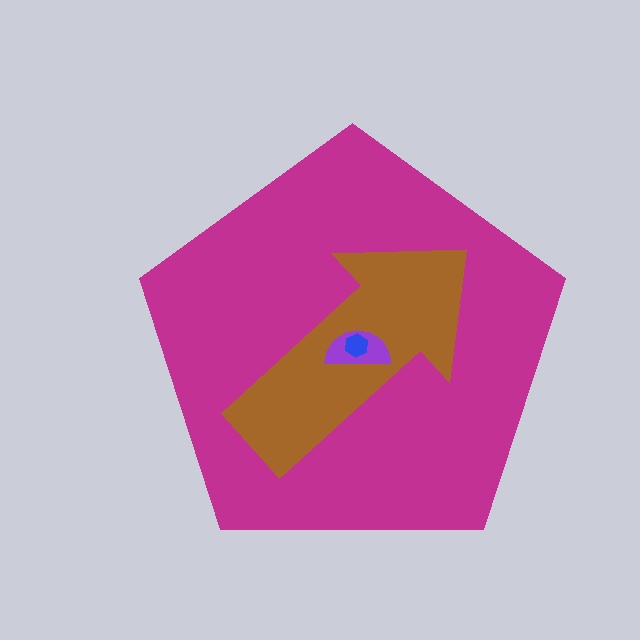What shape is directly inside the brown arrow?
The purple semicircle.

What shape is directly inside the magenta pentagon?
The brown arrow.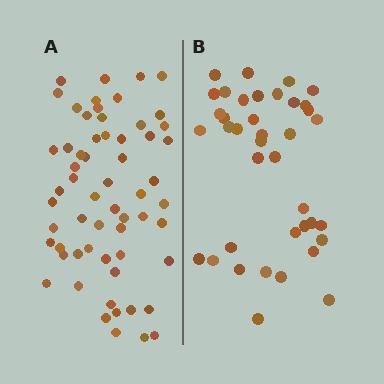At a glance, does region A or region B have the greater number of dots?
Region A (the left region) has more dots.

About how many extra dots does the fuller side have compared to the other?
Region A has approximately 20 more dots than region B.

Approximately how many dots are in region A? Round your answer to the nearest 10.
About 60 dots.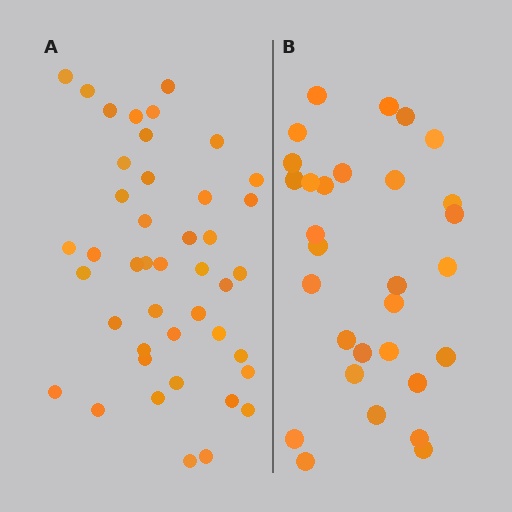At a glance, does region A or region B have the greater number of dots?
Region A (the left region) has more dots.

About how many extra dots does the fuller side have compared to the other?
Region A has approximately 15 more dots than region B.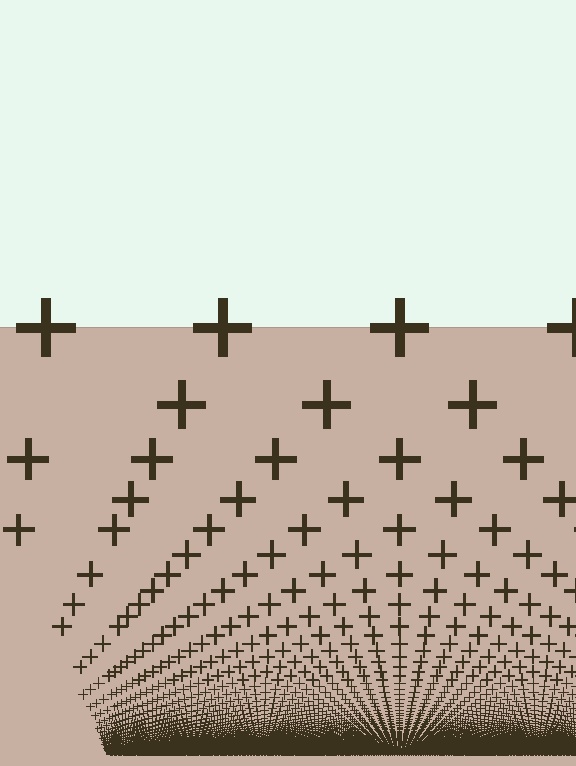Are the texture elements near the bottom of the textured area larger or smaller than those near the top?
Smaller. The gradient is inverted — elements near the bottom are smaller and denser.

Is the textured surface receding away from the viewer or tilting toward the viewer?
The surface appears to tilt toward the viewer. Texture elements get larger and sparser toward the top.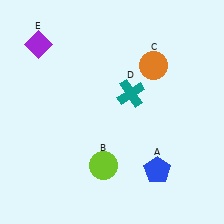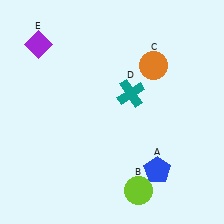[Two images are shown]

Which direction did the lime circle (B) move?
The lime circle (B) moved right.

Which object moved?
The lime circle (B) moved right.